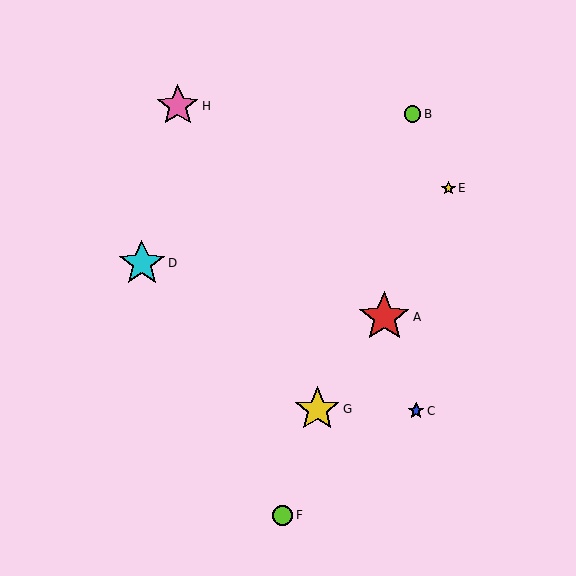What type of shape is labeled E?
Shape E is a yellow star.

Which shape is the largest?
The red star (labeled A) is the largest.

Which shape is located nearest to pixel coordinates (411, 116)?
The lime circle (labeled B) at (412, 114) is nearest to that location.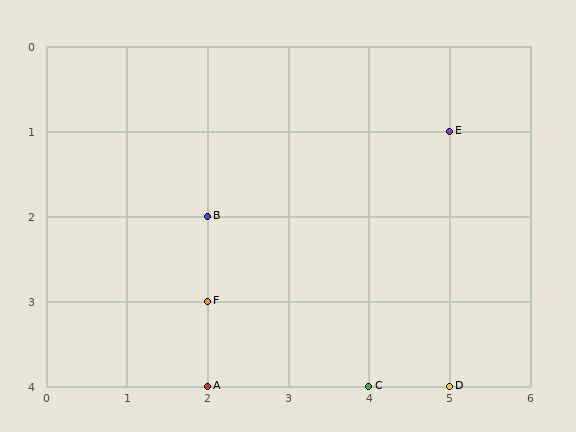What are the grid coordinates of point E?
Point E is at grid coordinates (5, 1).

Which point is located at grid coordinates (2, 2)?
Point B is at (2, 2).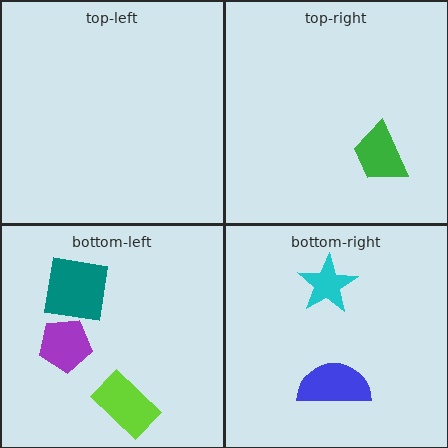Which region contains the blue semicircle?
The bottom-right region.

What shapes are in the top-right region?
The green trapezoid.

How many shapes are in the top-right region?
1.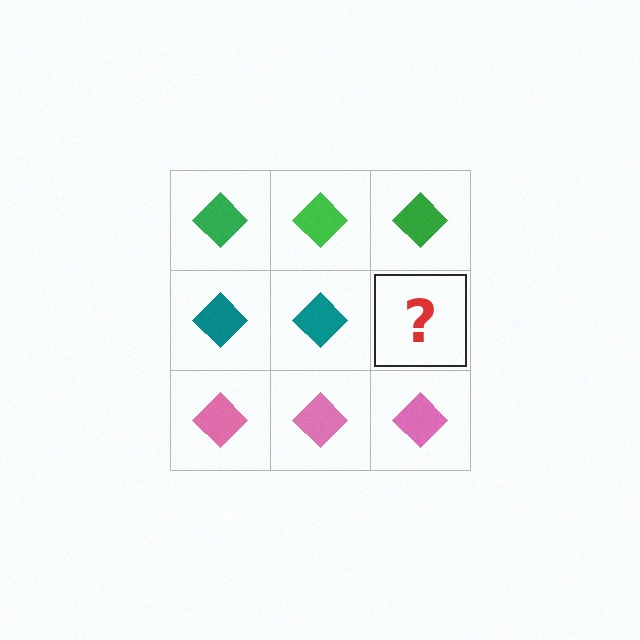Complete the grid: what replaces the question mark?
The question mark should be replaced with a teal diamond.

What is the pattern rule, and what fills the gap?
The rule is that each row has a consistent color. The gap should be filled with a teal diamond.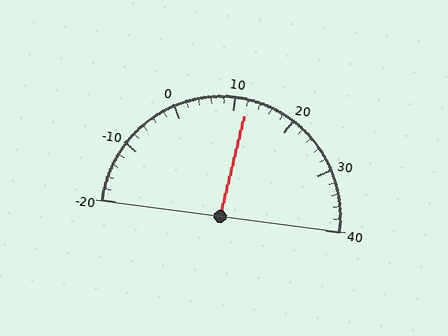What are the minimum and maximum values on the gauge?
The gauge ranges from -20 to 40.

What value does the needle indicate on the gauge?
The needle indicates approximately 12.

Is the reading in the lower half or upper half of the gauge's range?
The reading is in the upper half of the range (-20 to 40).